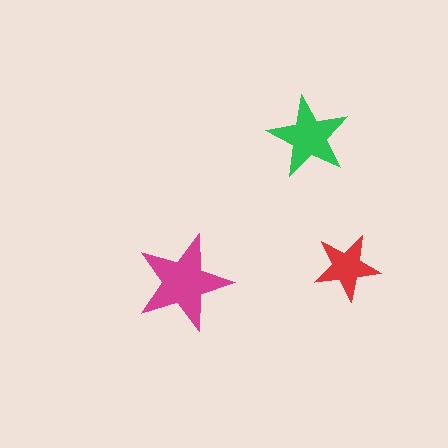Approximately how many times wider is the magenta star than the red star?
About 1.5 times wider.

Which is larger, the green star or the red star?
The green one.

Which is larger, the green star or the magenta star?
The magenta one.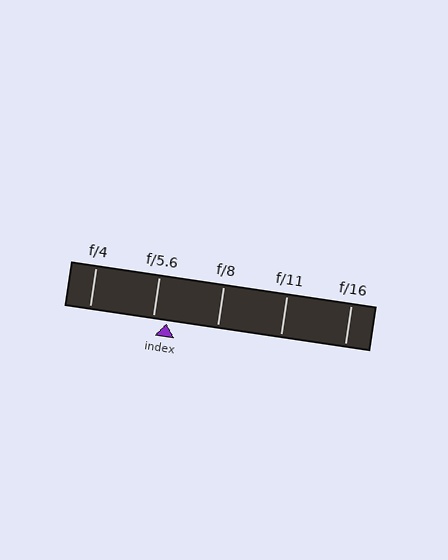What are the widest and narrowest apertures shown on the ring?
The widest aperture shown is f/4 and the narrowest is f/16.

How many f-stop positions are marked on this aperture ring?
There are 5 f-stop positions marked.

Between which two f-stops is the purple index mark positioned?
The index mark is between f/5.6 and f/8.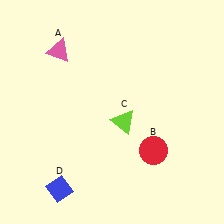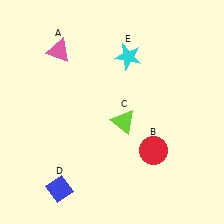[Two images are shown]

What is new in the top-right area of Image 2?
A cyan star (E) was added in the top-right area of Image 2.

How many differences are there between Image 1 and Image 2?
There is 1 difference between the two images.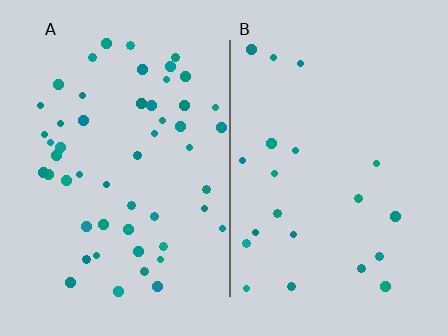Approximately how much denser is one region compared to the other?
Approximately 2.4× — region A over region B.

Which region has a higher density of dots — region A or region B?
A (the left).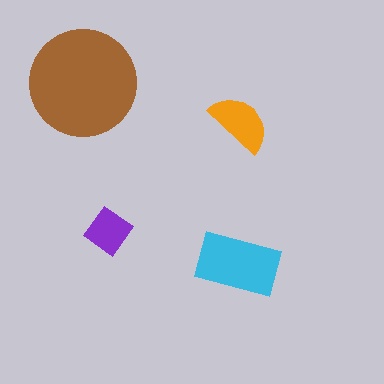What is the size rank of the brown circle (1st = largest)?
1st.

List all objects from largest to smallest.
The brown circle, the cyan rectangle, the orange semicircle, the purple diamond.